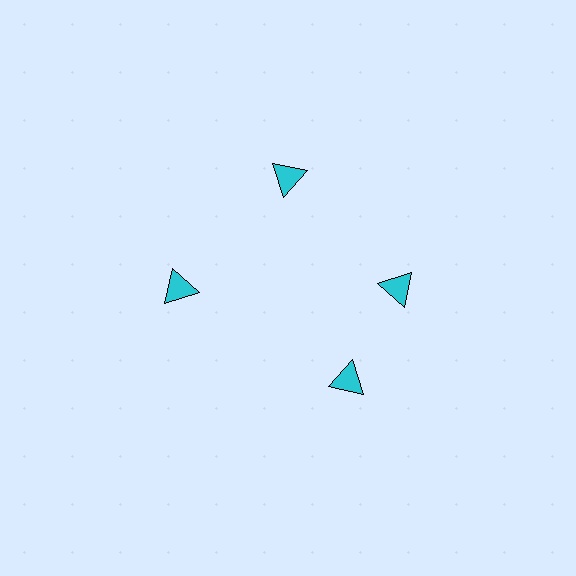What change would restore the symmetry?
The symmetry would be restored by rotating it back into even spacing with its neighbors so that all 4 triangles sit at equal angles and equal distance from the center.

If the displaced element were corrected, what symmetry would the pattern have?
It would have 4-fold rotational symmetry — the pattern would map onto itself every 90 degrees.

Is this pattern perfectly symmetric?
No. The 4 cyan triangles are arranged in a ring, but one element near the 6 o'clock position is rotated out of alignment along the ring, breaking the 4-fold rotational symmetry.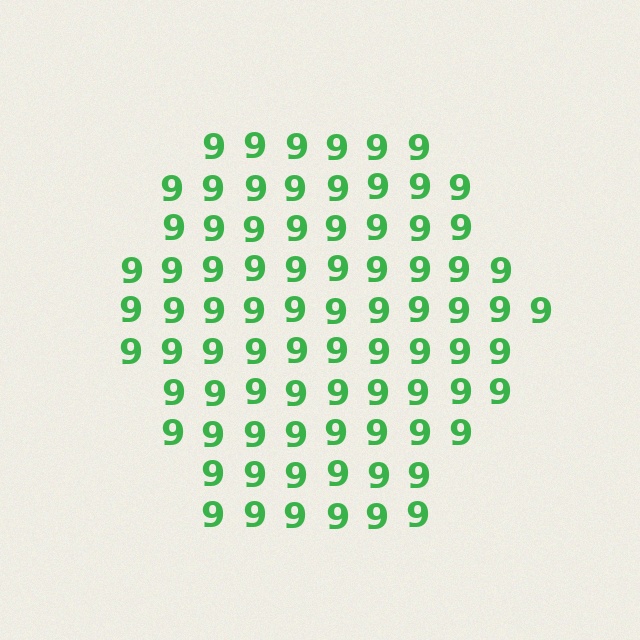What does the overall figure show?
The overall figure shows a hexagon.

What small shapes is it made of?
It is made of small digit 9's.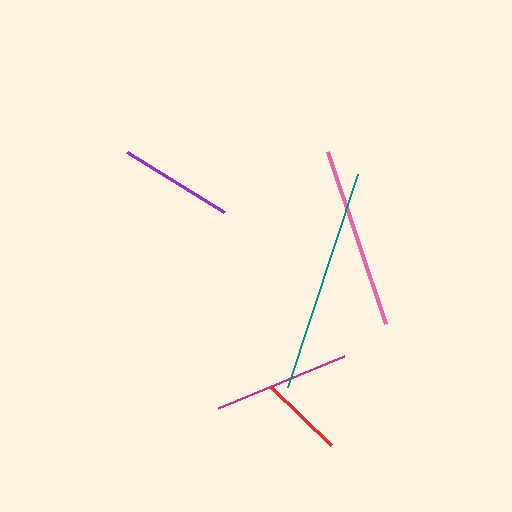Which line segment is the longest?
The teal line is the longest at approximately 224 pixels.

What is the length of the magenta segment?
The magenta segment is approximately 136 pixels long.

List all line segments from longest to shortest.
From longest to shortest: teal, pink, magenta, purple, red.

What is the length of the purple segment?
The purple segment is approximately 113 pixels long.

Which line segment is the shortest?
The red line is the shortest at approximately 83 pixels.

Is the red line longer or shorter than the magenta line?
The magenta line is longer than the red line.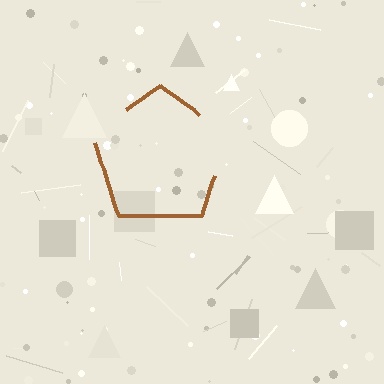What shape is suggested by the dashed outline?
The dashed outline suggests a pentagon.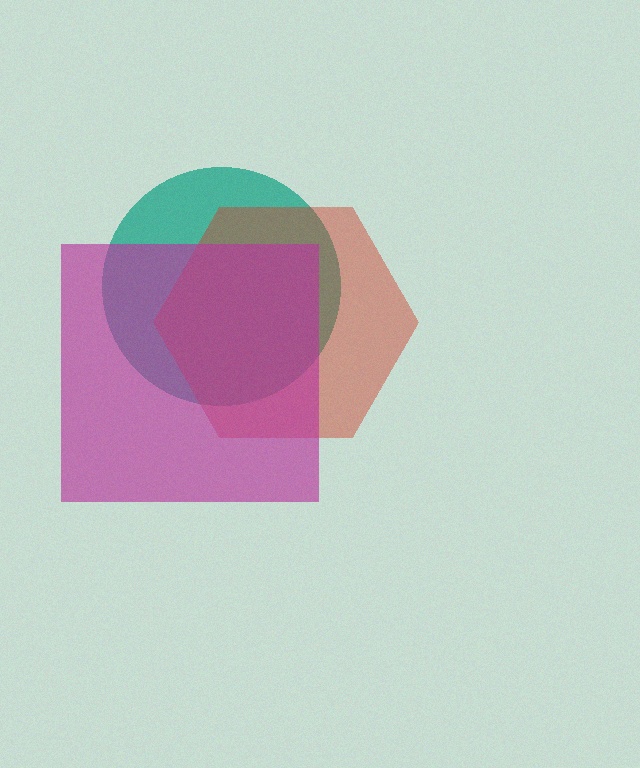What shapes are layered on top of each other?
The layered shapes are: a teal circle, a red hexagon, a magenta square.